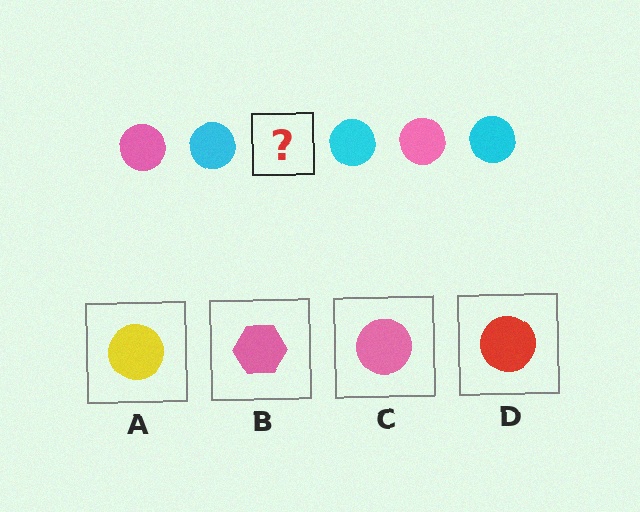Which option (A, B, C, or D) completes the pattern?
C.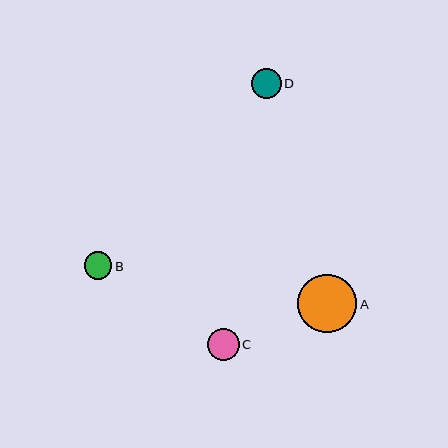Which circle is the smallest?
Circle B is the smallest with a size of approximately 27 pixels.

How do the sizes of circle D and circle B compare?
Circle D and circle B are approximately the same size.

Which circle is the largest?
Circle A is the largest with a size of approximately 59 pixels.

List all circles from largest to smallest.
From largest to smallest: A, C, D, B.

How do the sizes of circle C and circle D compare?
Circle C and circle D are approximately the same size.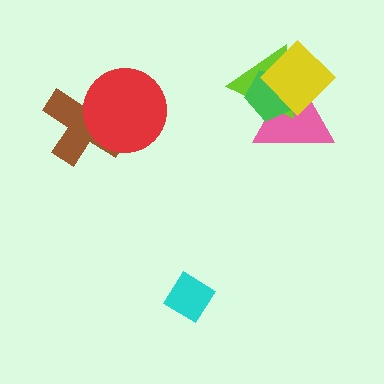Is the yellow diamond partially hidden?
No, no other shape covers it.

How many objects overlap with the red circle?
1 object overlaps with the red circle.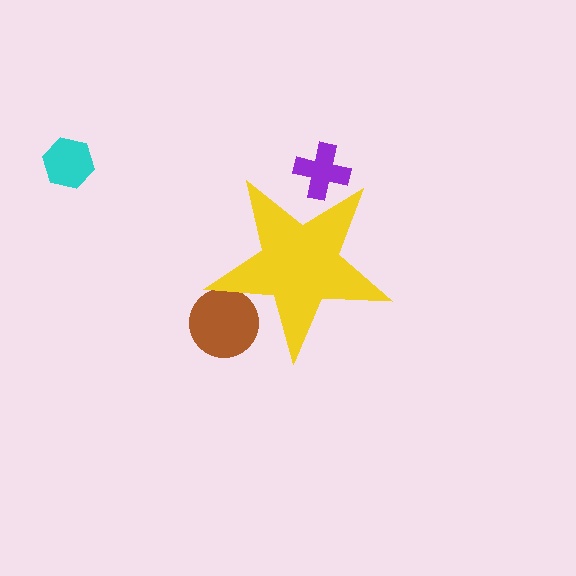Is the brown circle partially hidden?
Yes, the brown circle is partially hidden behind the yellow star.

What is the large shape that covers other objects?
A yellow star.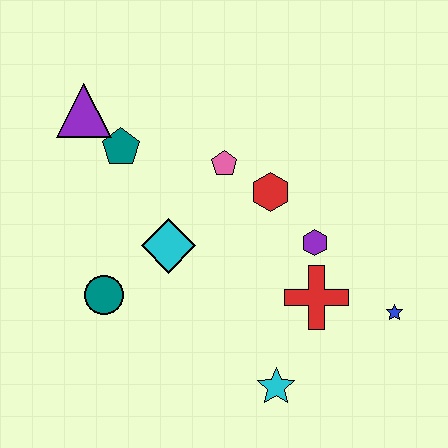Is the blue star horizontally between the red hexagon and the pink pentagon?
No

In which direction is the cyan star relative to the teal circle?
The cyan star is to the right of the teal circle.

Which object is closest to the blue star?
The red cross is closest to the blue star.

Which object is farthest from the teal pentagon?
The blue star is farthest from the teal pentagon.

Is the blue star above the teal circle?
No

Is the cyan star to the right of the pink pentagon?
Yes